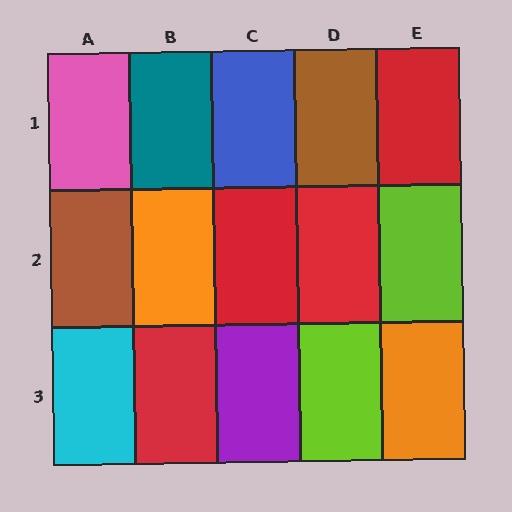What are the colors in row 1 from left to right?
Pink, teal, blue, brown, red.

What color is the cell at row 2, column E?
Lime.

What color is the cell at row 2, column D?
Red.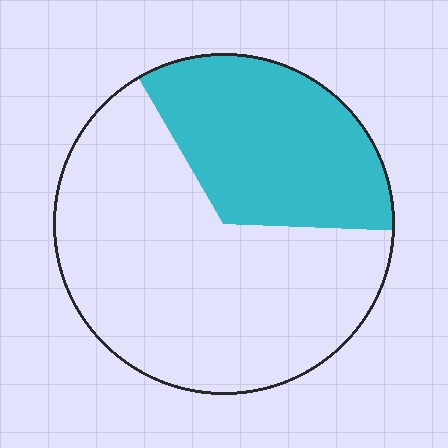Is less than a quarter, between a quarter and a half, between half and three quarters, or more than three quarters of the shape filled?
Between a quarter and a half.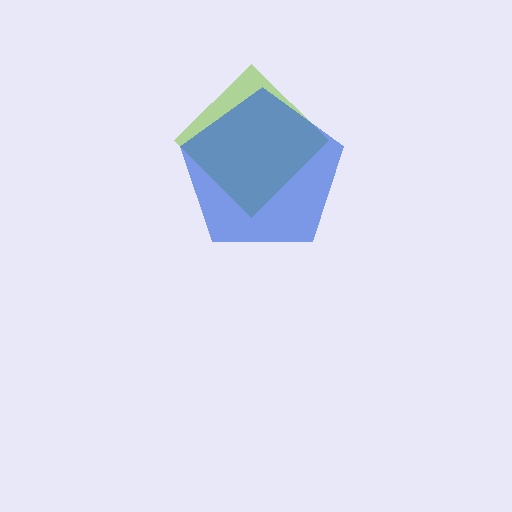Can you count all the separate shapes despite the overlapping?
Yes, there are 2 separate shapes.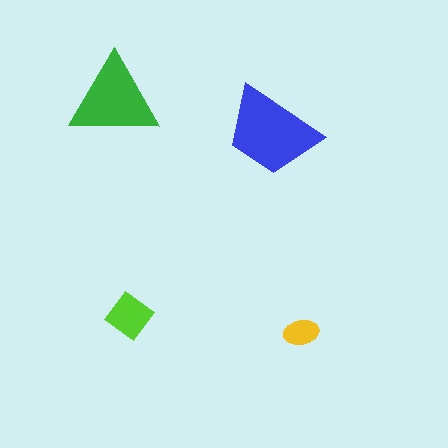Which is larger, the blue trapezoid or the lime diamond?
The blue trapezoid.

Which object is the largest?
The blue trapezoid.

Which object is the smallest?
The yellow ellipse.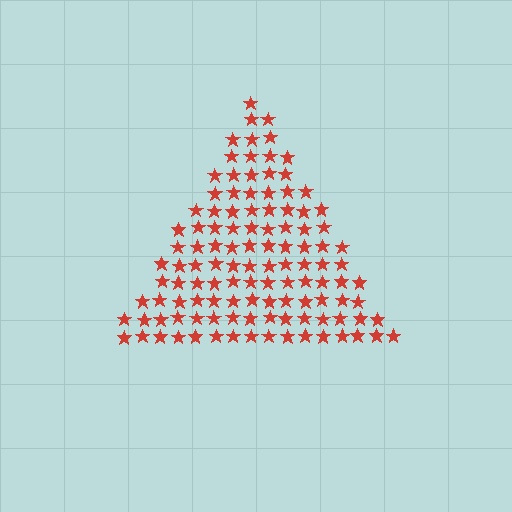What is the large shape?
The large shape is a triangle.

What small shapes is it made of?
It is made of small stars.